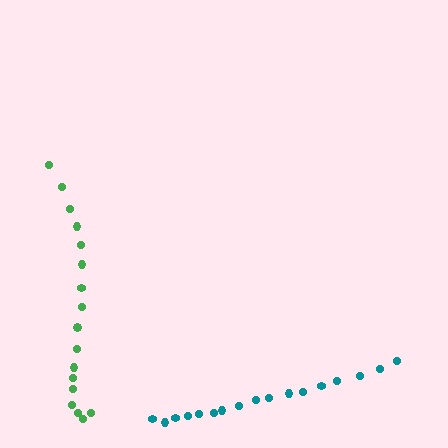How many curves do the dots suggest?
There are 2 distinct paths.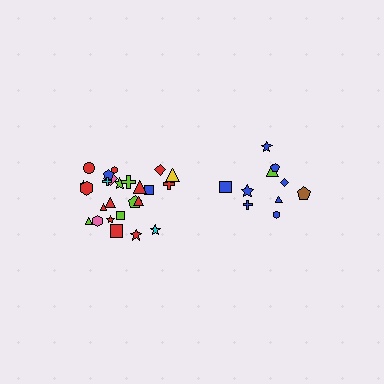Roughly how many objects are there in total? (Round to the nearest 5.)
Roughly 35 objects in total.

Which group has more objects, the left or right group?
The left group.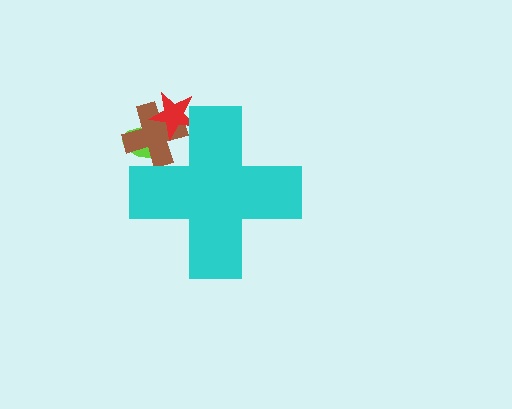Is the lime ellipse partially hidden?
Yes, the lime ellipse is partially hidden behind the cyan cross.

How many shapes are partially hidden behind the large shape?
3 shapes are partially hidden.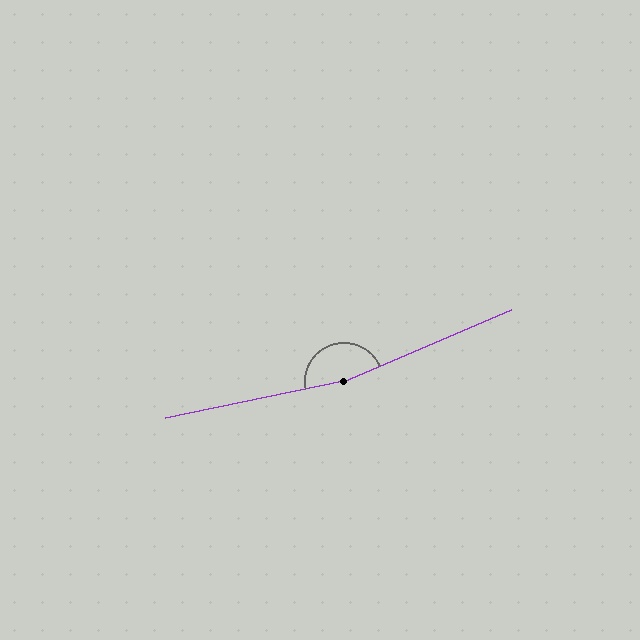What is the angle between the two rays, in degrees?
Approximately 168 degrees.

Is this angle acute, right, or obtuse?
It is obtuse.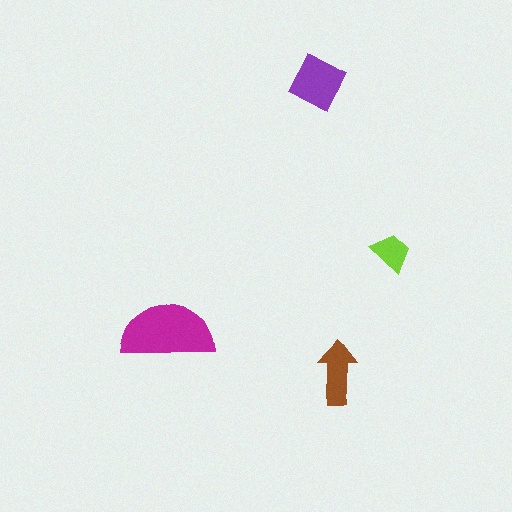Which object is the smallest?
The lime trapezoid.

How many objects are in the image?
There are 4 objects in the image.